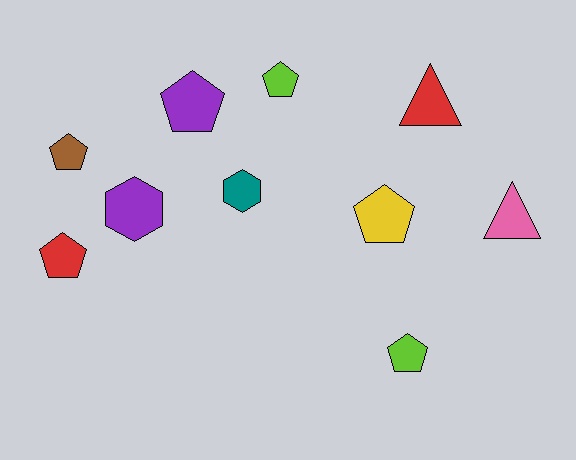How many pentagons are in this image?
There are 6 pentagons.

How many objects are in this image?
There are 10 objects.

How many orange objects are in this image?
There are no orange objects.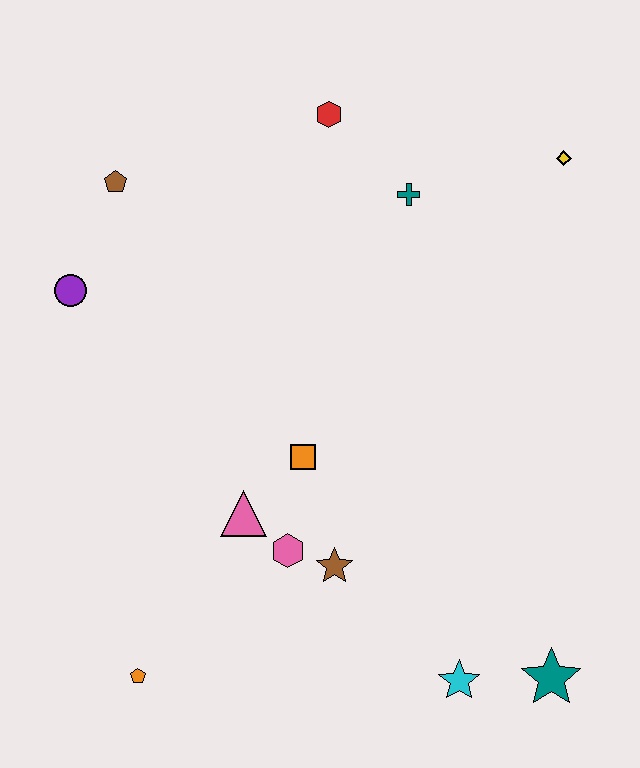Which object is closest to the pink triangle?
The pink hexagon is closest to the pink triangle.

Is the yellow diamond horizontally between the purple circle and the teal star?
No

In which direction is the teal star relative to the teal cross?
The teal star is below the teal cross.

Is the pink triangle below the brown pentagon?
Yes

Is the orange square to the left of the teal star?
Yes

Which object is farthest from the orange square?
The yellow diamond is farthest from the orange square.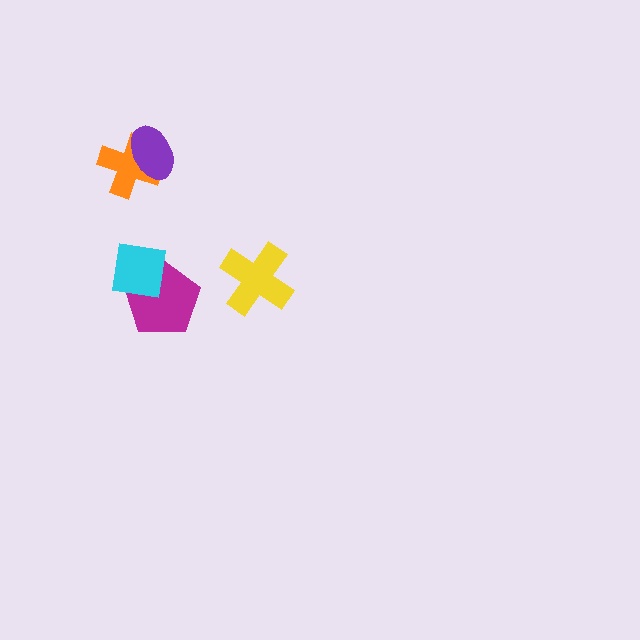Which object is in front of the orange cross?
The purple ellipse is in front of the orange cross.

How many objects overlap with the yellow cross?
0 objects overlap with the yellow cross.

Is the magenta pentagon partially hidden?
Yes, it is partially covered by another shape.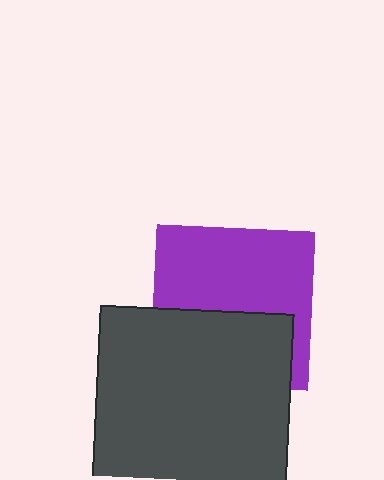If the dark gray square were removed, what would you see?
You would see the complete purple square.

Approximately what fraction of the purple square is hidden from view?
Roughly 42% of the purple square is hidden behind the dark gray square.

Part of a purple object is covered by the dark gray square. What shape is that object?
It is a square.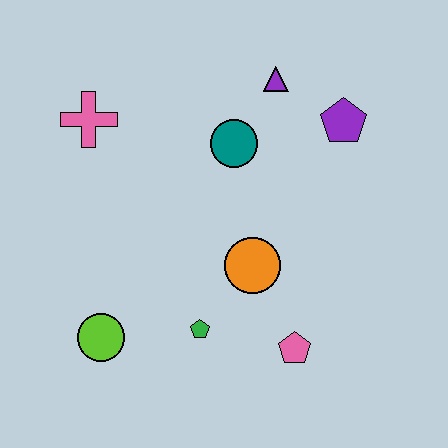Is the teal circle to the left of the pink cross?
No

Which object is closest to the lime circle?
The green pentagon is closest to the lime circle.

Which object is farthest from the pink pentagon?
The pink cross is farthest from the pink pentagon.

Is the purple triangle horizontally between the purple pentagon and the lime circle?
Yes